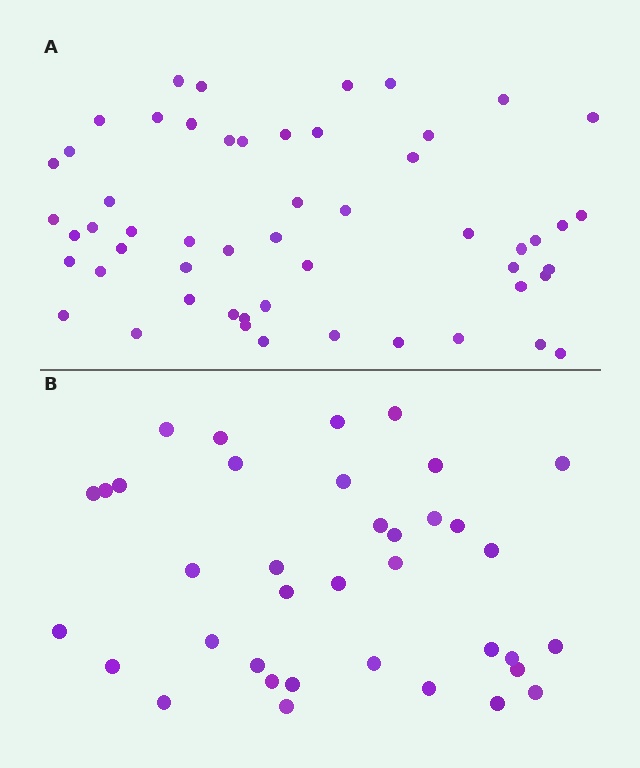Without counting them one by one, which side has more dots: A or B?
Region A (the top region) has more dots.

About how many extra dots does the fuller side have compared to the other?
Region A has approximately 15 more dots than region B.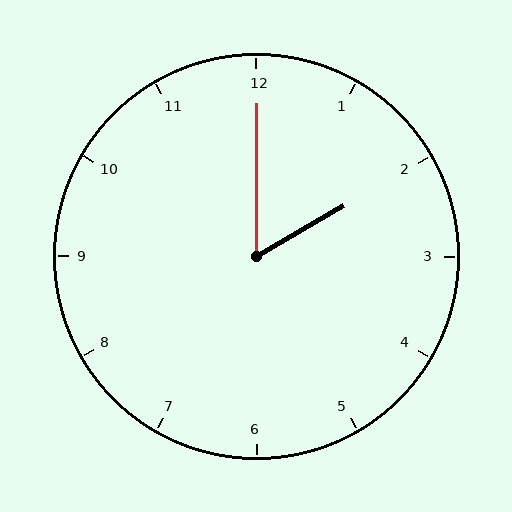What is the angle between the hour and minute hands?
Approximately 60 degrees.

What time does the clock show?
2:00.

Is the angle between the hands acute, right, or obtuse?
It is acute.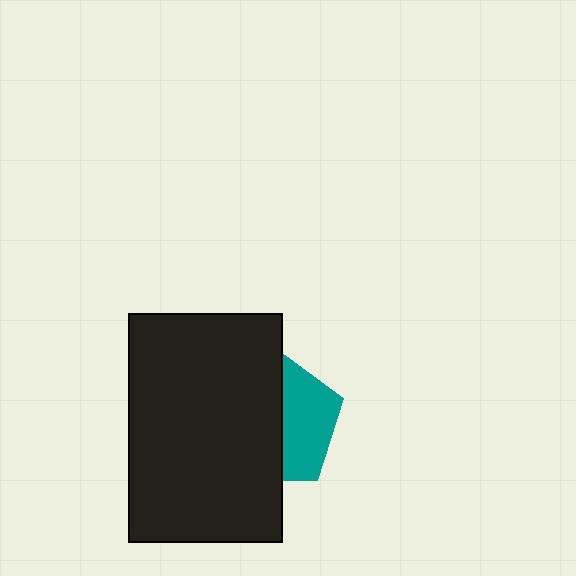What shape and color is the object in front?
The object in front is a black rectangle.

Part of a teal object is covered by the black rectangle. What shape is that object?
It is a pentagon.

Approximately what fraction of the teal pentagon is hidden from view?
Roughly 59% of the teal pentagon is hidden behind the black rectangle.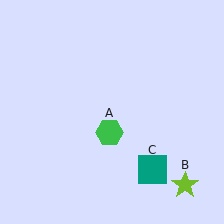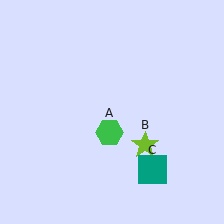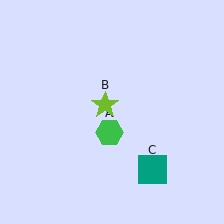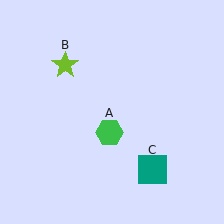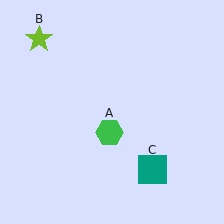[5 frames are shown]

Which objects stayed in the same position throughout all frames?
Green hexagon (object A) and teal square (object C) remained stationary.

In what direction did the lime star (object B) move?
The lime star (object B) moved up and to the left.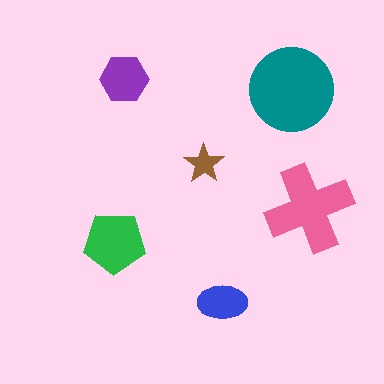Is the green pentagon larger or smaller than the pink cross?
Smaller.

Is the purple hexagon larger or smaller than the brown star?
Larger.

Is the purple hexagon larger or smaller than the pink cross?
Smaller.